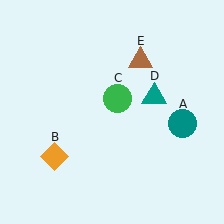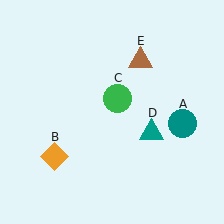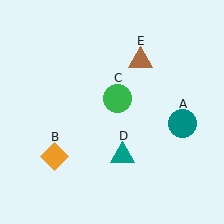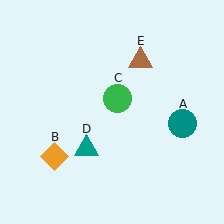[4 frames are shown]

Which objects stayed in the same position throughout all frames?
Teal circle (object A) and orange diamond (object B) and green circle (object C) and brown triangle (object E) remained stationary.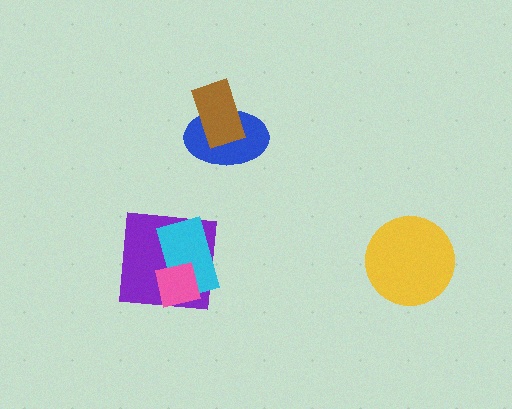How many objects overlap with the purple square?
2 objects overlap with the purple square.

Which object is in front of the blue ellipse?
The brown rectangle is in front of the blue ellipse.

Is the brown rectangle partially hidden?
No, no other shape covers it.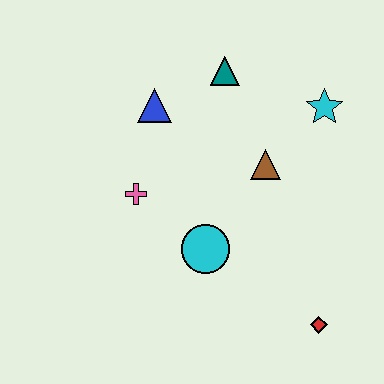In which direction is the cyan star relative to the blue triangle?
The cyan star is to the right of the blue triangle.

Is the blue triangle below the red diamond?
No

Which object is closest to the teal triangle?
The blue triangle is closest to the teal triangle.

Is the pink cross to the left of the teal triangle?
Yes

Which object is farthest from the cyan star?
The red diamond is farthest from the cyan star.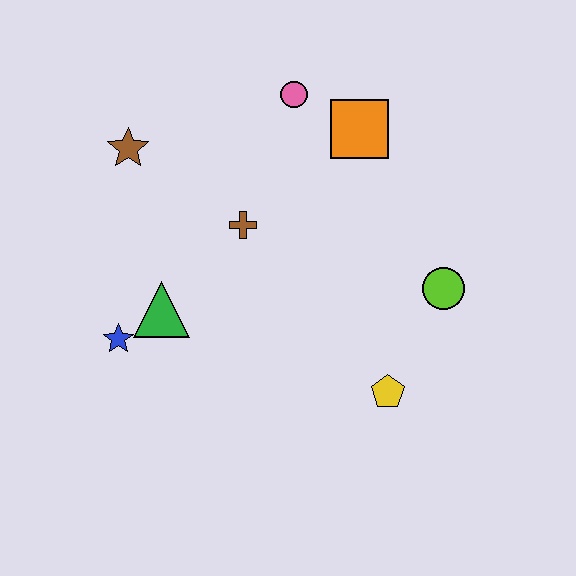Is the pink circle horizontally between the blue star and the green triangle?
No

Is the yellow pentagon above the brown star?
No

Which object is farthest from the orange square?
The blue star is farthest from the orange square.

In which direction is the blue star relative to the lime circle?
The blue star is to the left of the lime circle.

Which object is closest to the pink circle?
The orange square is closest to the pink circle.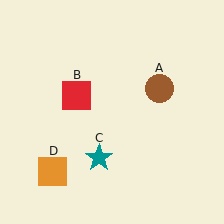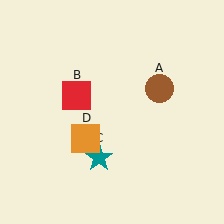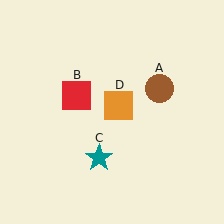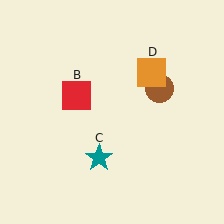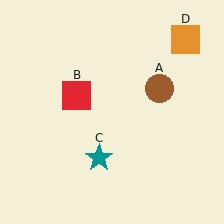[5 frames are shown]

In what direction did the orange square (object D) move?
The orange square (object D) moved up and to the right.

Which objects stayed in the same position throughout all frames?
Brown circle (object A) and red square (object B) and teal star (object C) remained stationary.